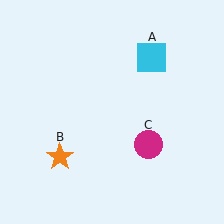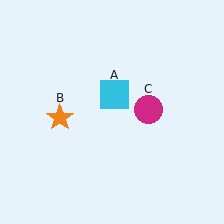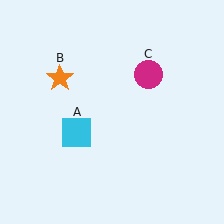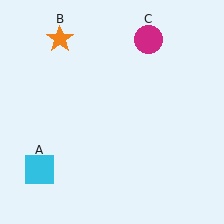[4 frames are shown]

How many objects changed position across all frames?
3 objects changed position: cyan square (object A), orange star (object B), magenta circle (object C).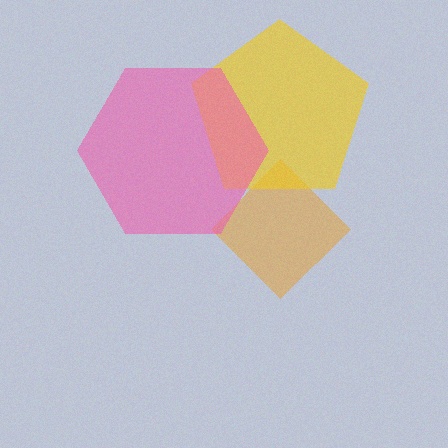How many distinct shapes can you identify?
There are 3 distinct shapes: an orange diamond, a yellow pentagon, a pink hexagon.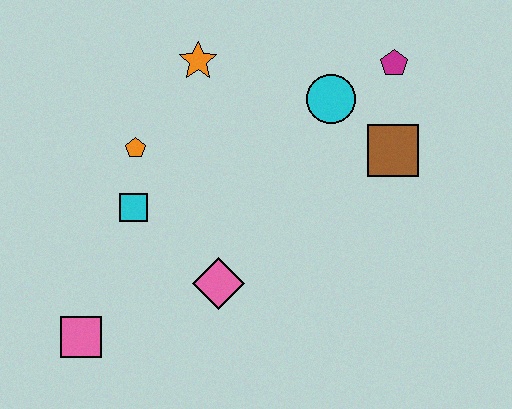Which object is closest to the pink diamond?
The cyan square is closest to the pink diamond.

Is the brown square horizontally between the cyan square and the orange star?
No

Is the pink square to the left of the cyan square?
Yes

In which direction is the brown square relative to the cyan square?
The brown square is to the right of the cyan square.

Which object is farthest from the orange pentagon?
The magenta pentagon is farthest from the orange pentagon.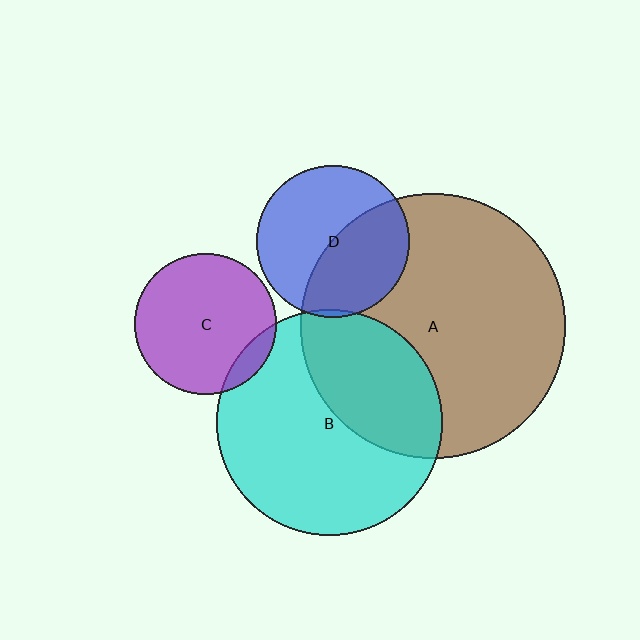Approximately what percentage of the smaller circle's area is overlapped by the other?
Approximately 10%.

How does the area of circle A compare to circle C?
Approximately 3.5 times.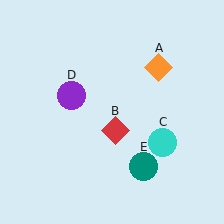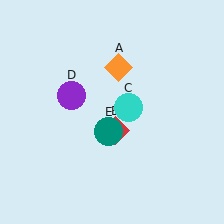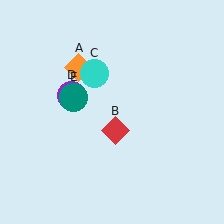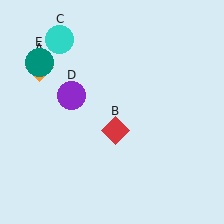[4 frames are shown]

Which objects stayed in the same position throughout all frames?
Red diamond (object B) and purple circle (object D) remained stationary.